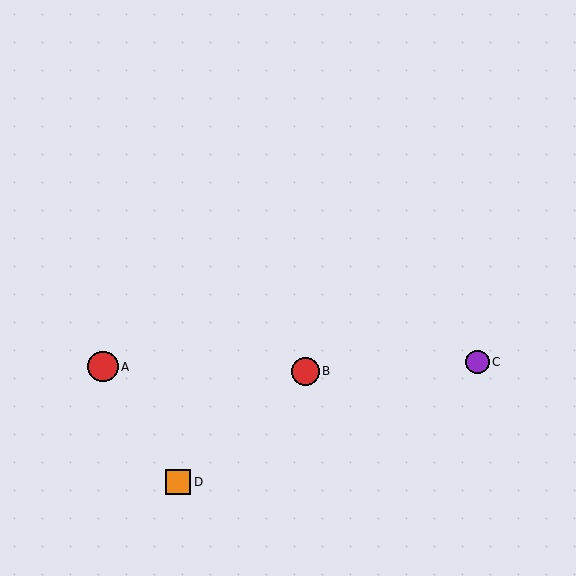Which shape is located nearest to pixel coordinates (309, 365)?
The red circle (labeled B) at (306, 371) is nearest to that location.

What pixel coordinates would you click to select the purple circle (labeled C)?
Click at (478, 362) to select the purple circle C.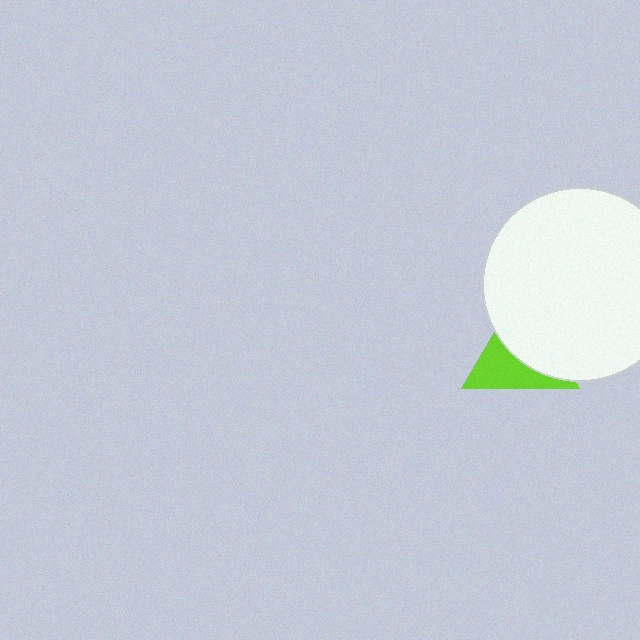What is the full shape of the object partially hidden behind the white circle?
The partially hidden object is a lime triangle.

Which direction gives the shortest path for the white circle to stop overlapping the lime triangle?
Moving toward the upper-right gives the shortest separation.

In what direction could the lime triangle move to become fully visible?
The lime triangle could move toward the lower-left. That would shift it out from behind the white circle entirely.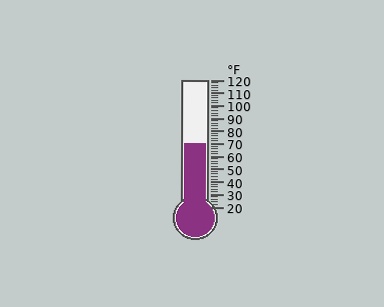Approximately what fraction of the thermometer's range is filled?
The thermometer is filled to approximately 50% of its range.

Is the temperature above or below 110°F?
The temperature is below 110°F.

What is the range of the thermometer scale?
The thermometer scale ranges from 20°F to 120°F.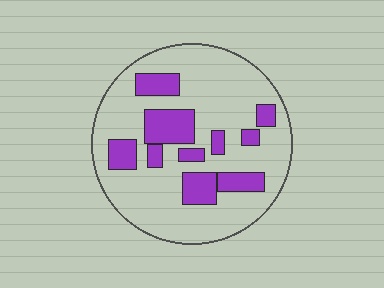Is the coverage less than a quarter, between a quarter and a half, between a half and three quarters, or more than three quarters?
Less than a quarter.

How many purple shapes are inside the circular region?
10.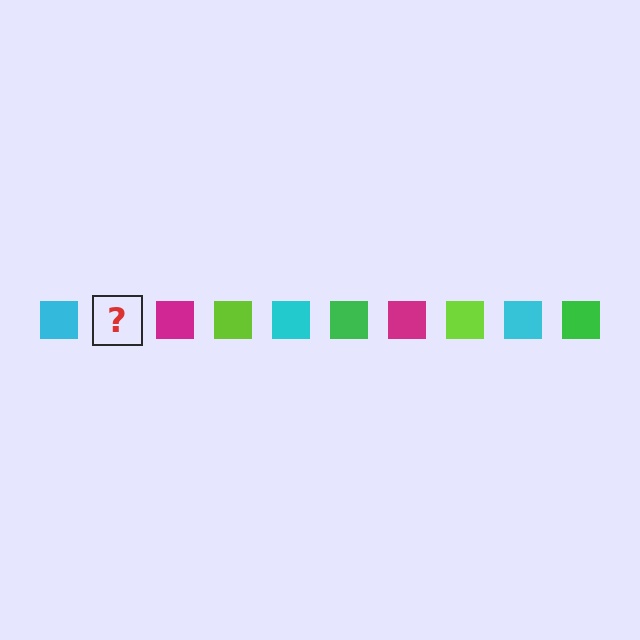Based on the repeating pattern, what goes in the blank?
The blank should be a green square.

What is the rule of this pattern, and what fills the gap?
The rule is that the pattern cycles through cyan, green, magenta, lime squares. The gap should be filled with a green square.